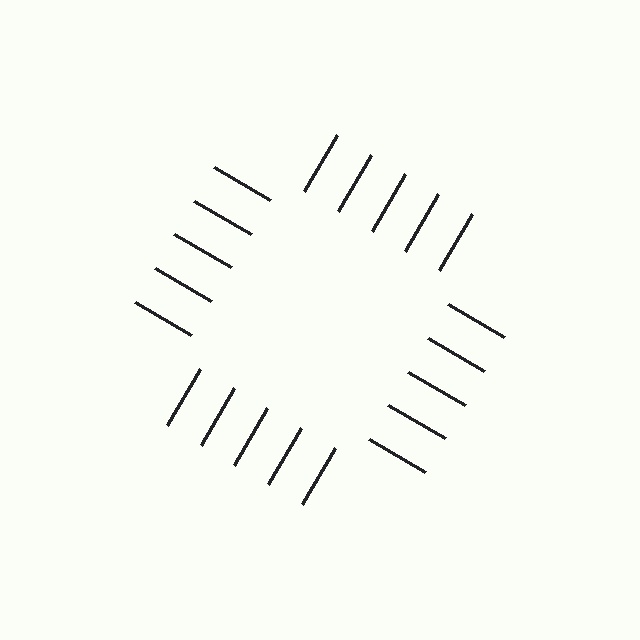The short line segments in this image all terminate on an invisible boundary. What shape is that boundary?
An illusory square — the line segments terminate on its edges but no continuous stroke is drawn.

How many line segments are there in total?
20 — 5 along each of the 4 edges.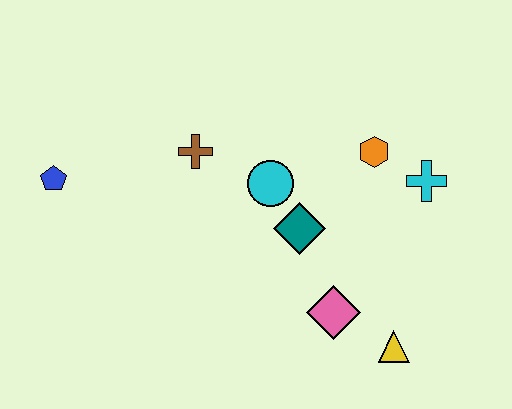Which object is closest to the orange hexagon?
The cyan cross is closest to the orange hexagon.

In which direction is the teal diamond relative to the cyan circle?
The teal diamond is below the cyan circle.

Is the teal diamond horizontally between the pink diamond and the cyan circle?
Yes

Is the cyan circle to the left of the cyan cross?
Yes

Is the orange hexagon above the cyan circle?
Yes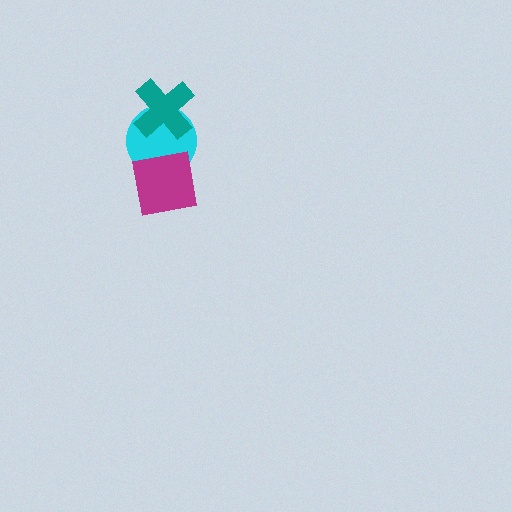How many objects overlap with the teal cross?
1 object overlaps with the teal cross.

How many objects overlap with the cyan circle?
2 objects overlap with the cyan circle.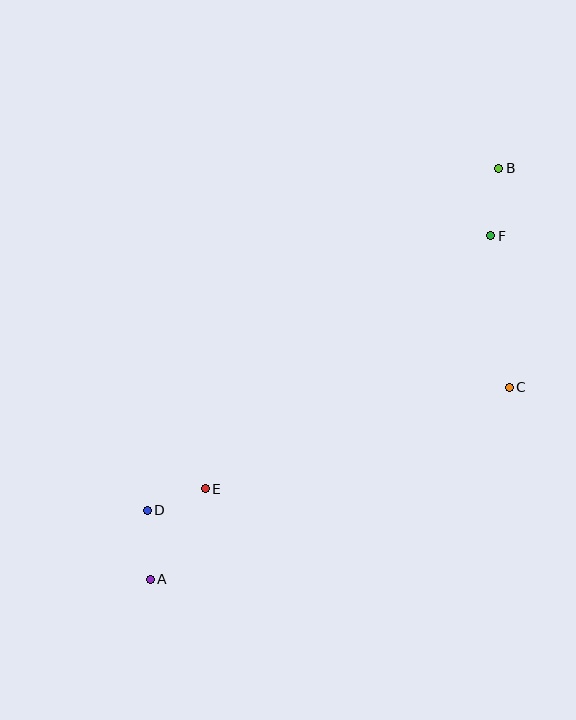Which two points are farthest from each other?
Points A and B are farthest from each other.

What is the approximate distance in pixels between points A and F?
The distance between A and F is approximately 484 pixels.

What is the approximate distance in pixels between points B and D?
The distance between B and D is approximately 490 pixels.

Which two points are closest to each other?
Points D and E are closest to each other.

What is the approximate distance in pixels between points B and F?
The distance between B and F is approximately 68 pixels.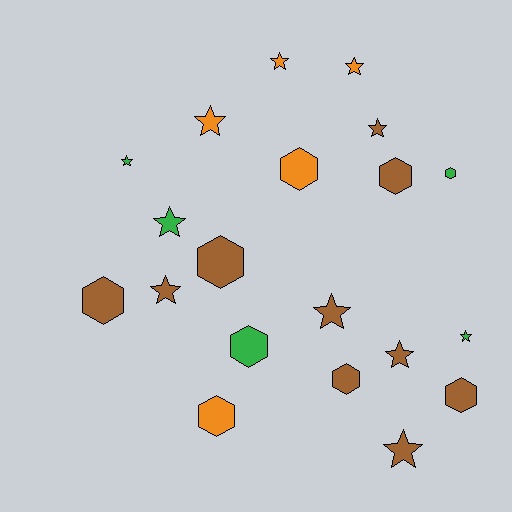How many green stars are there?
There are 3 green stars.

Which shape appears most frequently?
Star, with 11 objects.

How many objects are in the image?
There are 20 objects.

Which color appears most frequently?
Brown, with 10 objects.